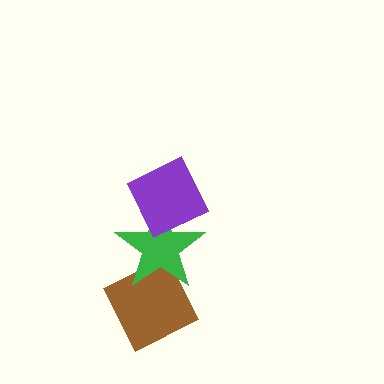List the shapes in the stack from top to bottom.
From top to bottom: the purple diamond, the green star, the brown diamond.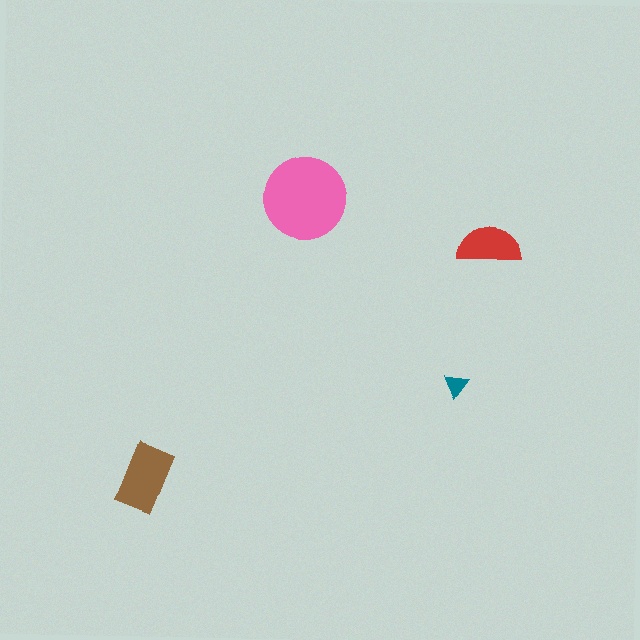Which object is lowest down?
The brown rectangle is bottommost.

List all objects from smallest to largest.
The teal triangle, the red semicircle, the brown rectangle, the pink circle.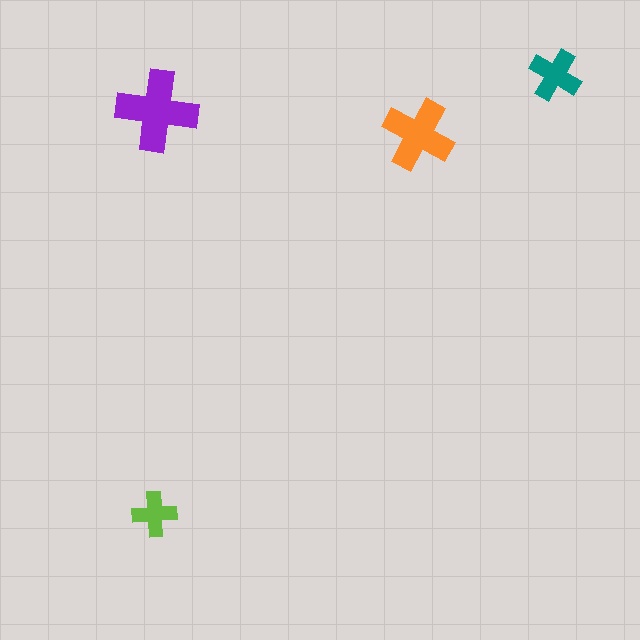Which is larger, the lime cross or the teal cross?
The teal one.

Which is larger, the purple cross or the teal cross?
The purple one.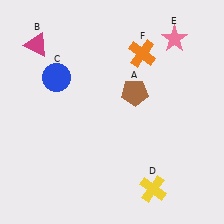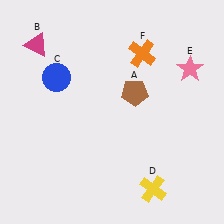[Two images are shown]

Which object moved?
The pink star (E) moved down.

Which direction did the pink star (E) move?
The pink star (E) moved down.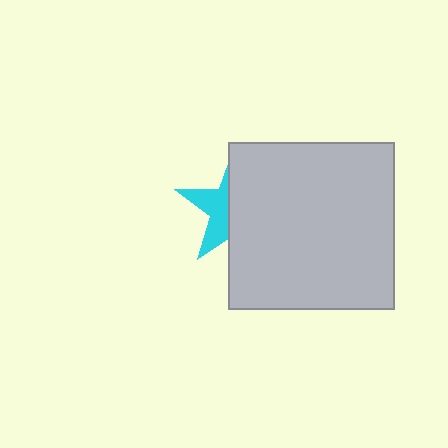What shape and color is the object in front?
The object in front is a light gray square.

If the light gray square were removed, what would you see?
You would see the complete cyan star.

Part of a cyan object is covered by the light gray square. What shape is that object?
It is a star.